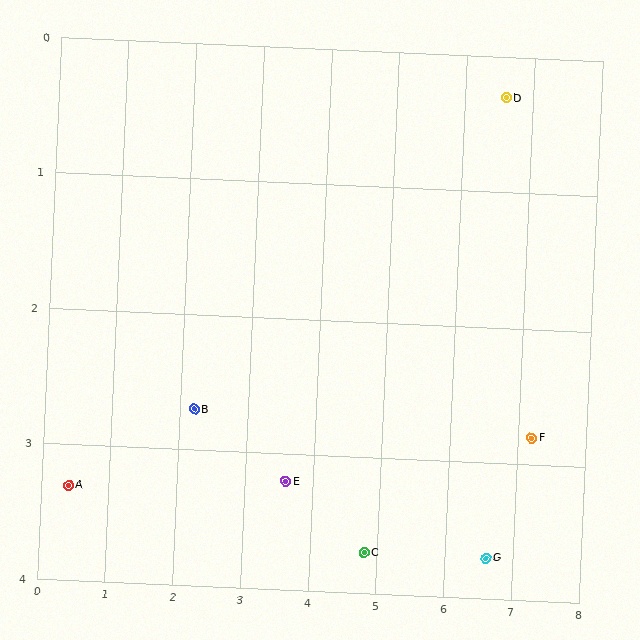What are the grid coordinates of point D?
Point D is at approximately (6.6, 0.3).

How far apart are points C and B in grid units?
Points C and B are about 2.8 grid units apart.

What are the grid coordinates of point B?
Point B is at approximately (2.2, 2.7).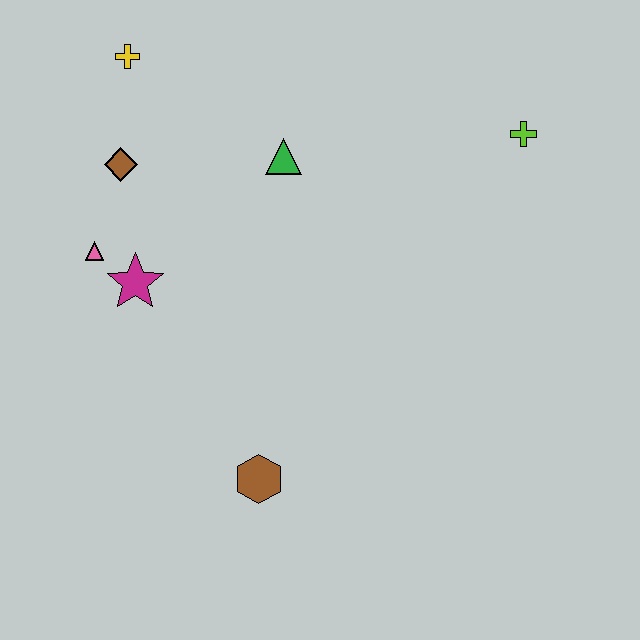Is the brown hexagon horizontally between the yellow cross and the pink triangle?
No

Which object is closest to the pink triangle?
The magenta star is closest to the pink triangle.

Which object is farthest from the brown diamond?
The lime cross is farthest from the brown diamond.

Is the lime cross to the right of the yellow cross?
Yes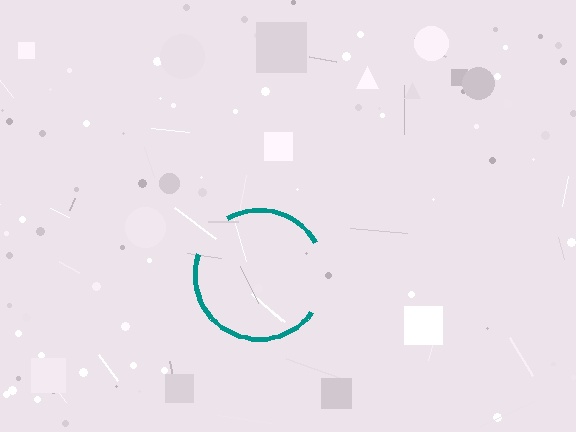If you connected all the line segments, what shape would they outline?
They would outline a circle.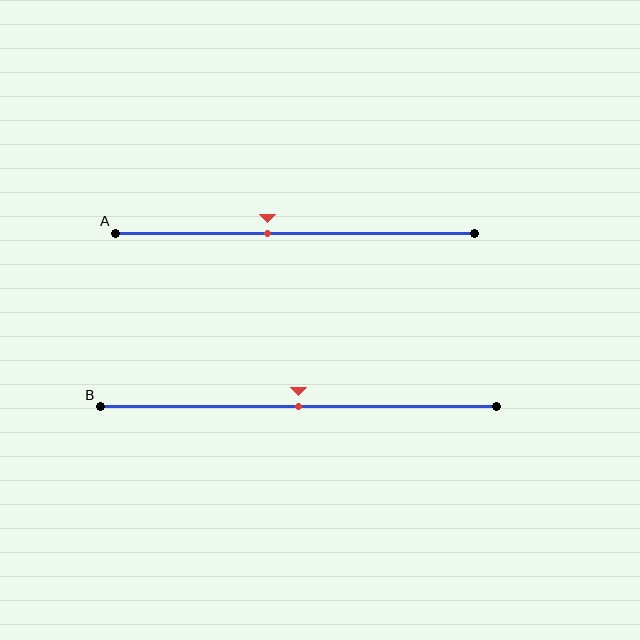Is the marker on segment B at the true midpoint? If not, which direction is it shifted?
Yes, the marker on segment B is at the true midpoint.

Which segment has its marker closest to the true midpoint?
Segment B has its marker closest to the true midpoint.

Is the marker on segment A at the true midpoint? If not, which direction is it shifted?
No, the marker on segment A is shifted to the left by about 8% of the segment length.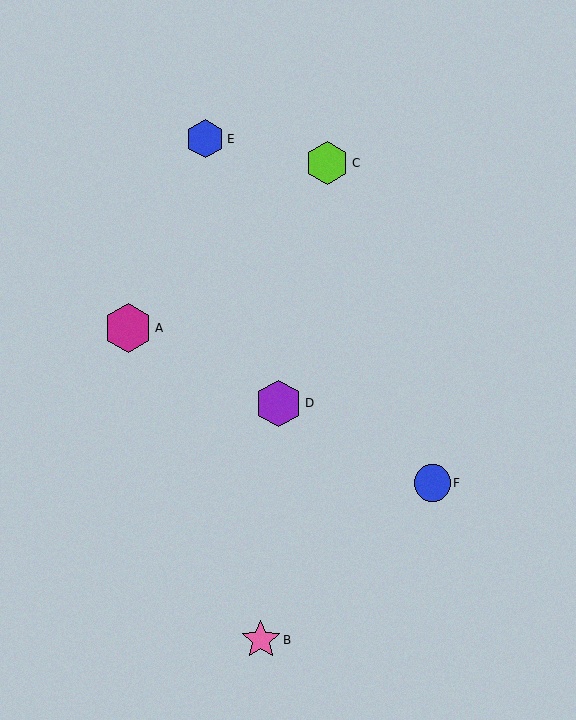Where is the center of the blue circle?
The center of the blue circle is at (432, 483).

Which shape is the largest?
The magenta hexagon (labeled A) is the largest.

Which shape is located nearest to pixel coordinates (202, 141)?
The blue hexagon (labeled E) at (205, 139) is nearest to that location.